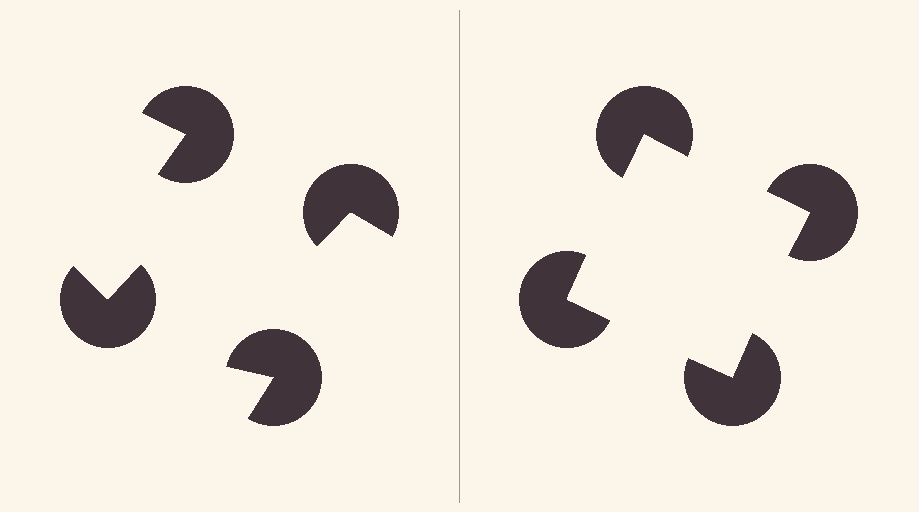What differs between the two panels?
The pac-man discs are positioned identically on both sides; only the wedge orientations differ. On the right they align to a square; on the left they are misaligned.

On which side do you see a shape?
An illusory square appears on the right side. On the left side the wedge cuts are rotated, so no coherent shape forms.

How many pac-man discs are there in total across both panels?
8 — 4 on each side.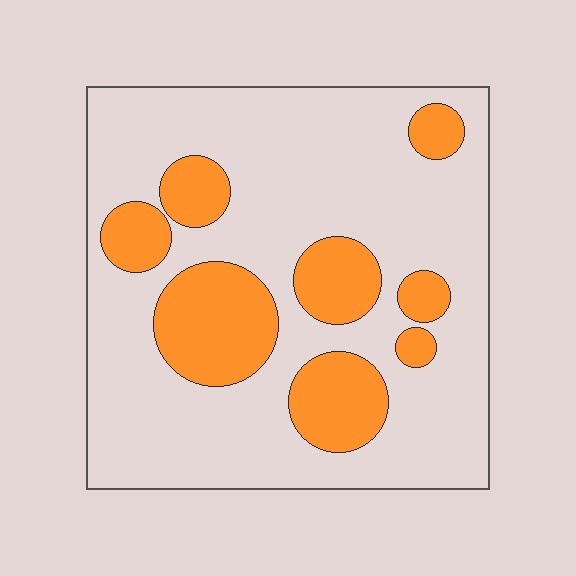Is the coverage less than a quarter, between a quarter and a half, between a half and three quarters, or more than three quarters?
Between a quarter and a half.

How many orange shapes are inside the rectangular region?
8.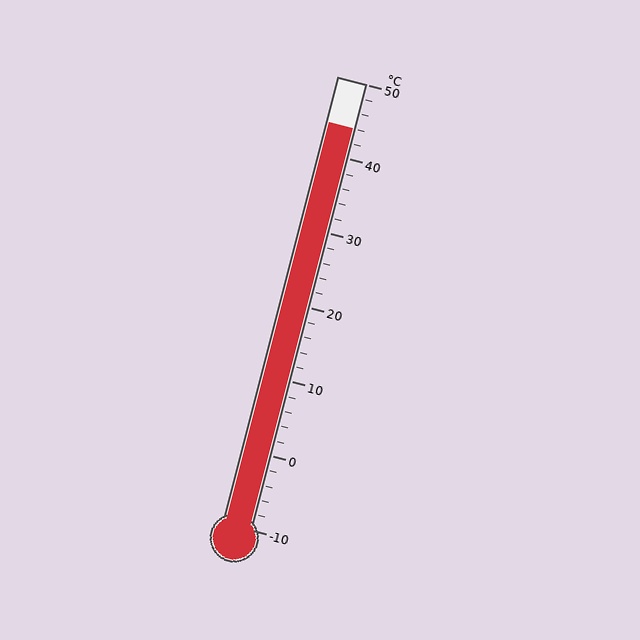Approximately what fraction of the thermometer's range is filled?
The thermometer is filled to approximately 90% of its range.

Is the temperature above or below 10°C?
The temperature is above 10°C.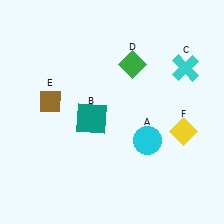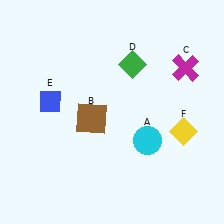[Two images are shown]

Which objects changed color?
B changed from teal to brown. C changed from cyan to magenta. E changed from brown to blue.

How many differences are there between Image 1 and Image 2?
There are 3 differences between the two images.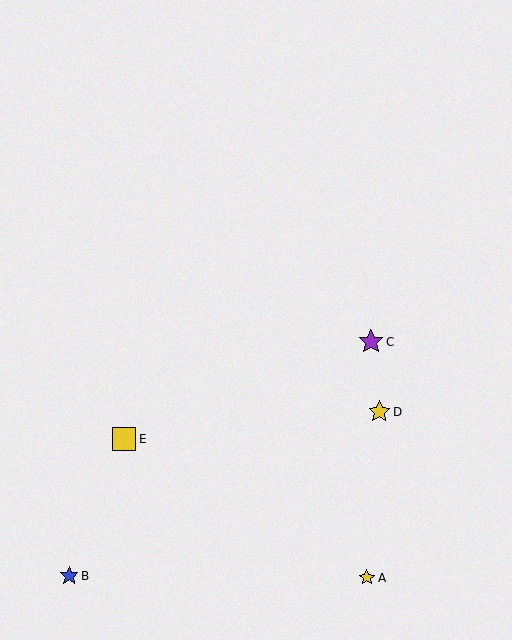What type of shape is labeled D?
Shape D is a yellow star.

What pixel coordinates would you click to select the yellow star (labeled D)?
Click at (379, 412) to select the yellow star D.